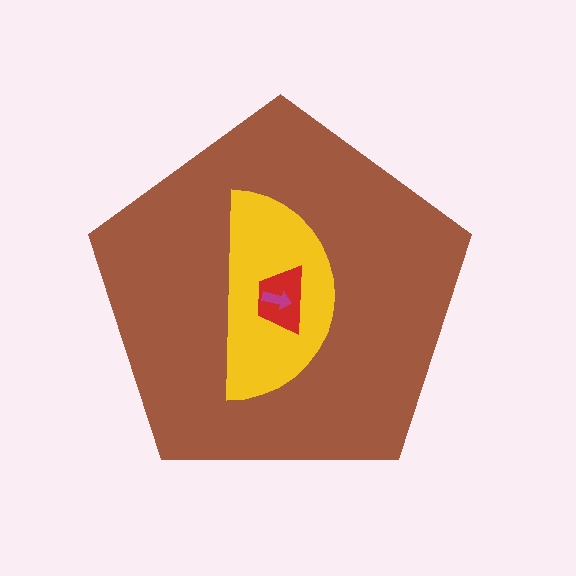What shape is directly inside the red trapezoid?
The magenta arrow.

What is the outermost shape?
The brown pentagon.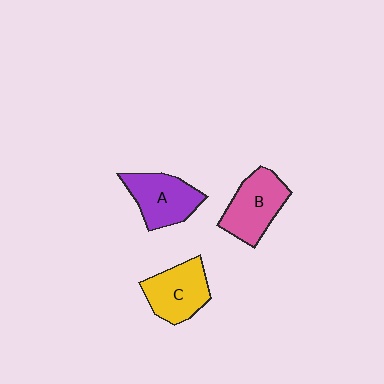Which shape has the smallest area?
Shape A (purple).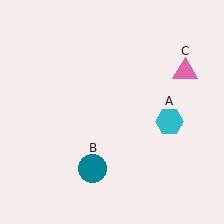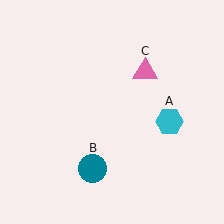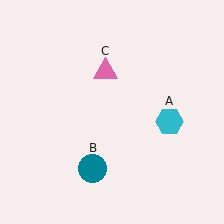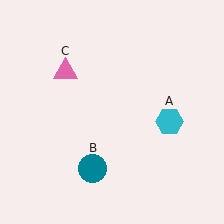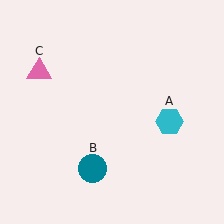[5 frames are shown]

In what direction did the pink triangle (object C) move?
The pink triangle (object C) moved left.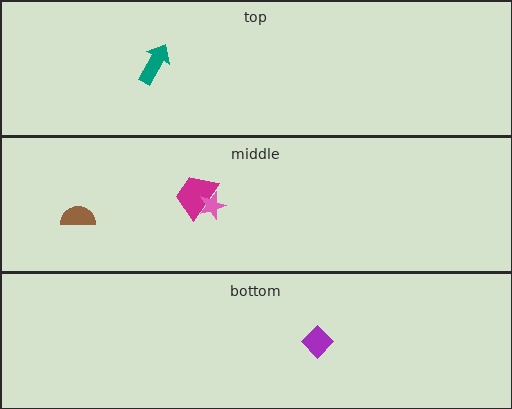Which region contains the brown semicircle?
The middle region.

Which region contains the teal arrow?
The top region.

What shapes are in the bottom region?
The purple diamond.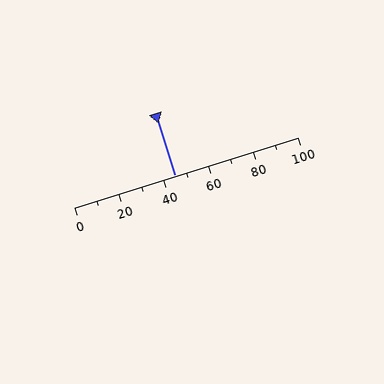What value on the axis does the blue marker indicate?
The marker indicates approximately 45.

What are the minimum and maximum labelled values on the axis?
The axis runs from 0 to 100.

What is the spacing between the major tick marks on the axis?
The major ticks are spaced 20 apart.